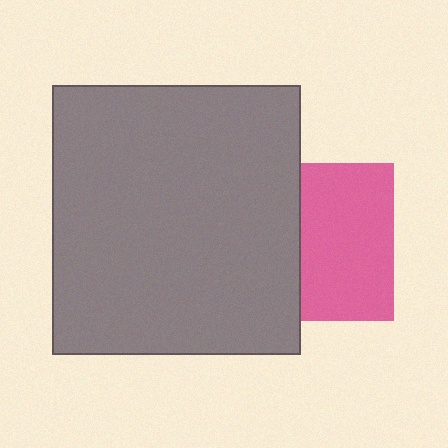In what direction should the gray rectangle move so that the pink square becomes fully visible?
The gray rectangle should move left. That is the shortest direction to clear the overlap and leave the pink square fully visible.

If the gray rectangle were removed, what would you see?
You would see the complete pink square.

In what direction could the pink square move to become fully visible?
The pink square could move right. That would shift it out from behind the gray rectangle entirely.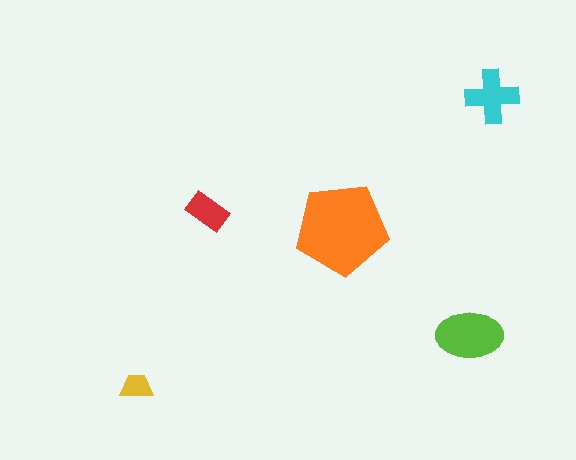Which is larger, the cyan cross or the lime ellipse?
The lime ellipse.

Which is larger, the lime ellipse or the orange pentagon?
The orange pentagon.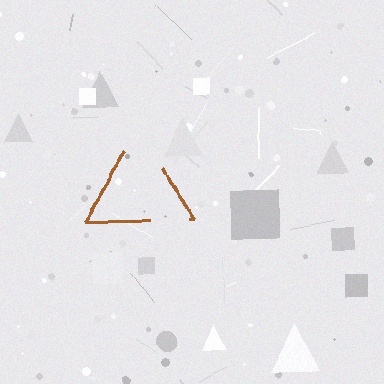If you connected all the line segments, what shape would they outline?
They would outline a triangle.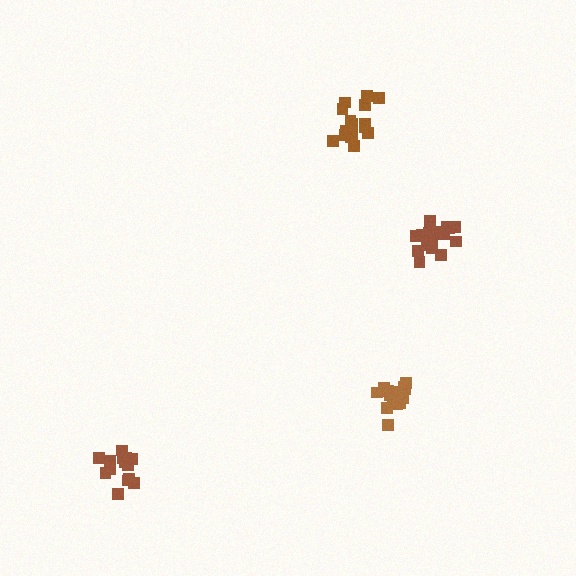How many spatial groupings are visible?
There are 4 spatial groupings.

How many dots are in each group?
Group 1: 14 dots, Group 2: 16 dots, Group 3: 15 dots, Group 4: 17 dots (62 total).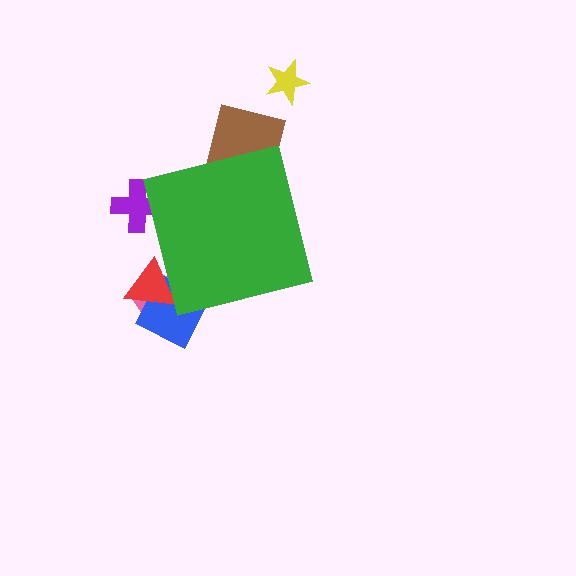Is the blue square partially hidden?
Yes, the blue square is partially hidden behind the green square.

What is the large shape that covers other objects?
A green square.